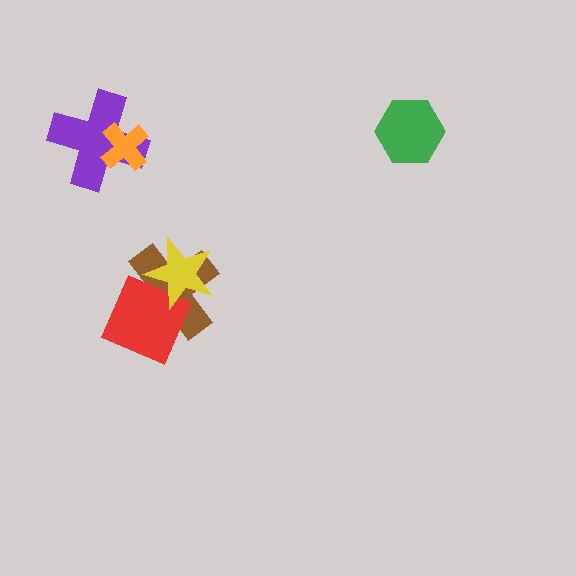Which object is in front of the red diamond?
The yellow star is in front of the red diamond.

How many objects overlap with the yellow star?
2 objects overlap with the yellow star.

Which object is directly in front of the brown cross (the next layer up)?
The red diamond is directly in front of the brown cross.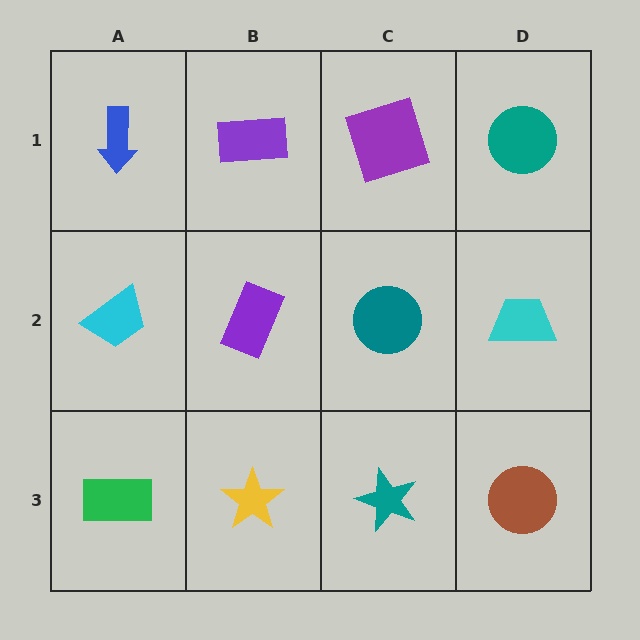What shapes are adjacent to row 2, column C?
A purple square (row 1, column C), a teal star (row 3, column C), a purple rectangle (row 2, column B), a cyan trapezoid (row 2, column D).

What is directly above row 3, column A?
A cyan trapezoid.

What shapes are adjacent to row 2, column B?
A purple rectangle (row 1, column B), a yellow star (row 3, column B), a cyan trapezoid (row 2, column A), a teal circle (row 2, column C).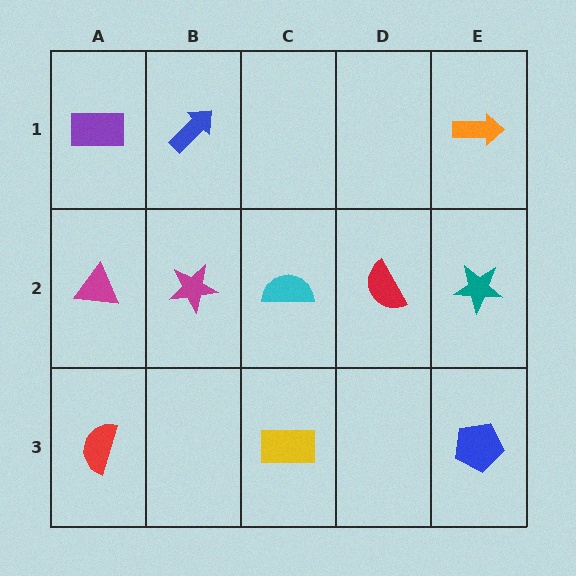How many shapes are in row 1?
3 shapes.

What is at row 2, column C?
A cyan semicircle.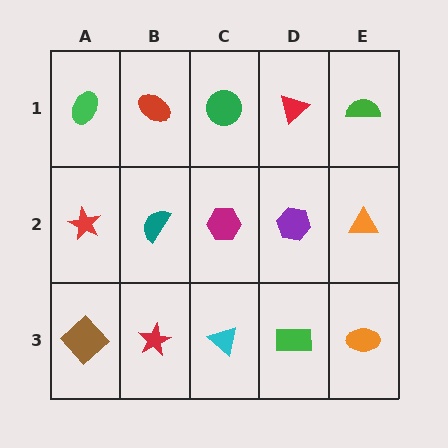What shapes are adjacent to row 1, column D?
A purple hexagon (row 2, column D), a green circle (row 1, column C), a green semicircle (row 1, column E).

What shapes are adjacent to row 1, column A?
A red star (row 2, column A), a red ellipse (row 1, column B).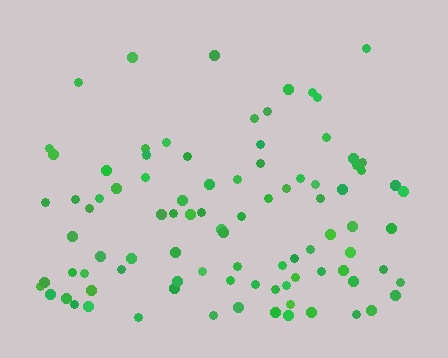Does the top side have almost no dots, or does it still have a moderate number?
Still a moderate number, just noticeably fewer than the bottom.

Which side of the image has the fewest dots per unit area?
The top.